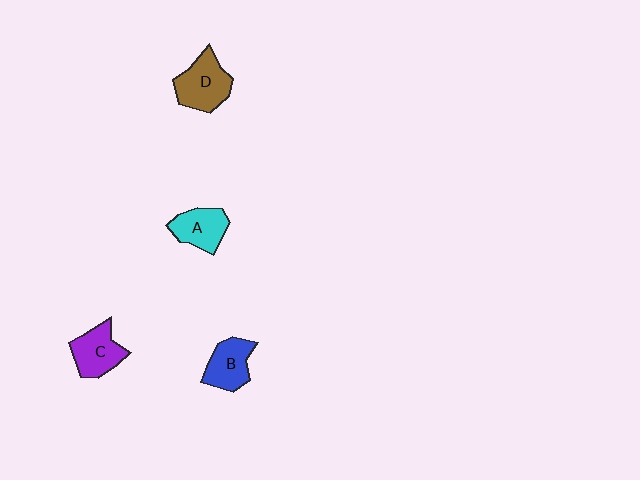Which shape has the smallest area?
Shape A (cyan).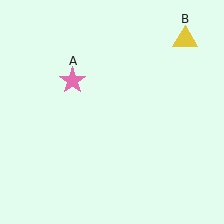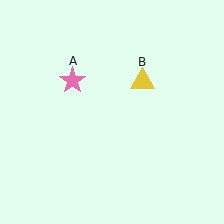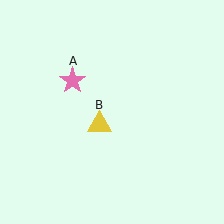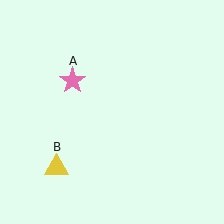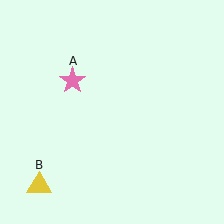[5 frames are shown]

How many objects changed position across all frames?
1 object changed position: yellow triangle (object B).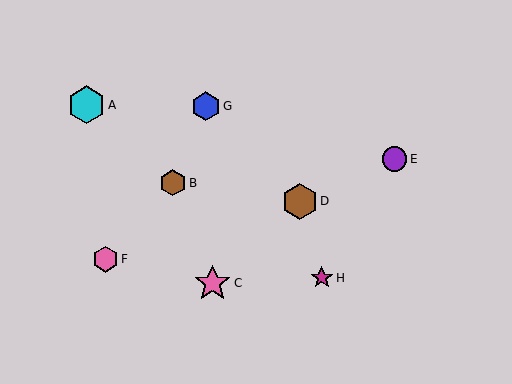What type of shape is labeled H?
Shape H is a magenta star.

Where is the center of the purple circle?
The center of the purple circle is at (395, 159).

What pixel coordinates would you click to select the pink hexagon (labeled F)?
Click at (105, 259) to select the pink hexagon F.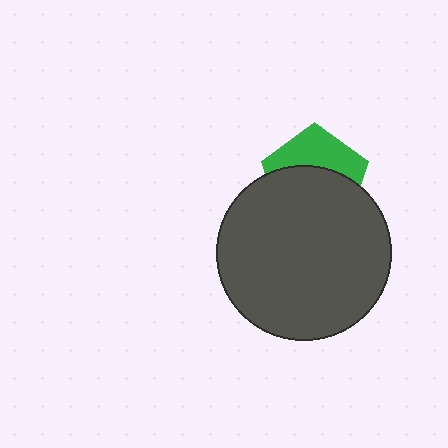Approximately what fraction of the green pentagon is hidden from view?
Roughly 60% of the green pentagon is hidden behind the dark gray circle.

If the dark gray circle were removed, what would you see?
You would see the complete green pentagon.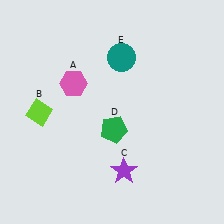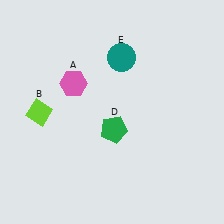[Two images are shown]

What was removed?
The purple star (C) was removed in Image 2.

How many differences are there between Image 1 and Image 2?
There is 1 difference between the two images.